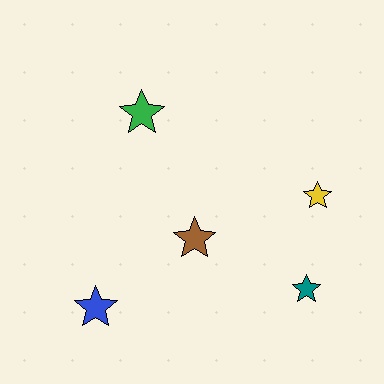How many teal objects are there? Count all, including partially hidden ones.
There is 1 teal object.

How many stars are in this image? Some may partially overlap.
There are 5 stars.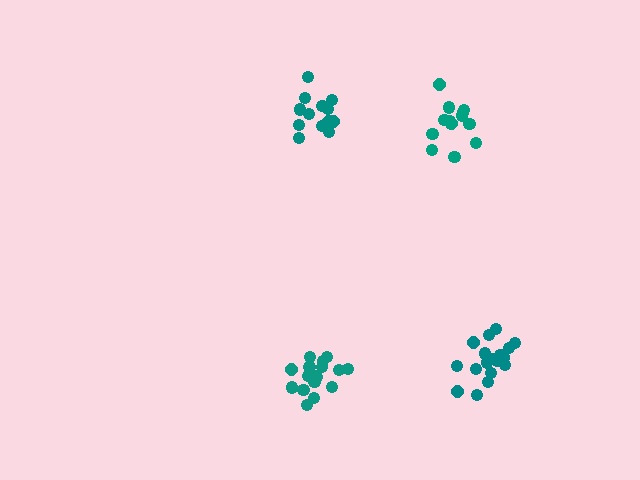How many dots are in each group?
Group 1: 14 dots, Group 2: 19 dots, Group 3: 17 dots, Group 4: 14 dots (64 total).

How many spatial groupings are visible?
There are 4 spatial groupings.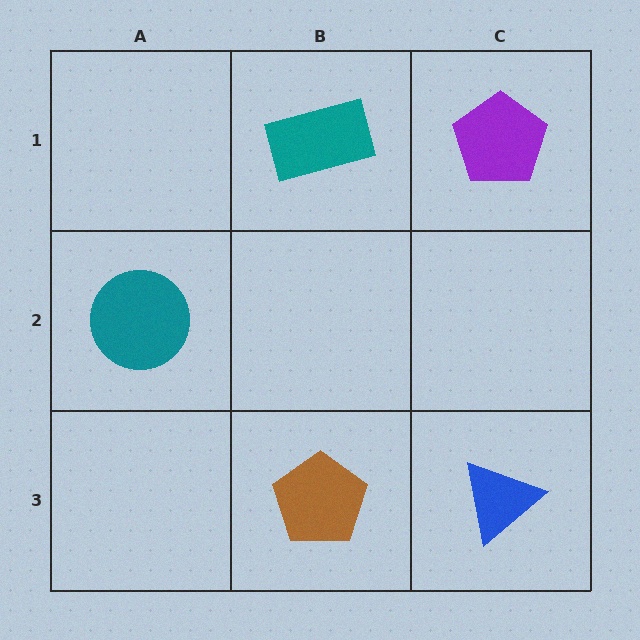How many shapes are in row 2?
1 shape.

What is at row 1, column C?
A purple pentagon.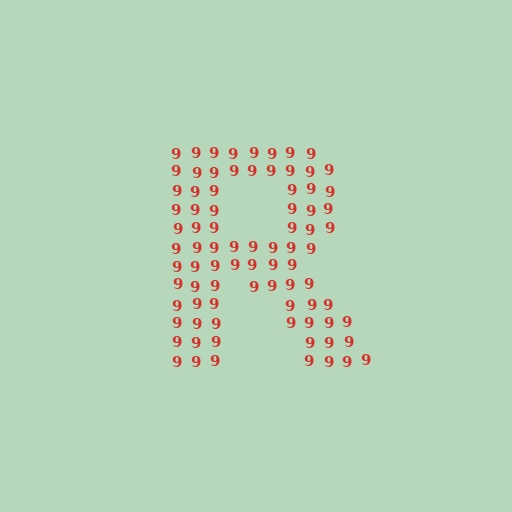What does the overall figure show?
The overall figure shows the letter R.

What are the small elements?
The small elements are digit 9's.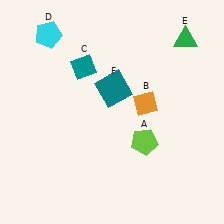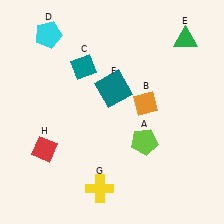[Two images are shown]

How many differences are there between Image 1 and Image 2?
There are 2 differences between the two images.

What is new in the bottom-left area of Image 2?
A yellow cross (G) was added in the bottom-left area of Image 2.